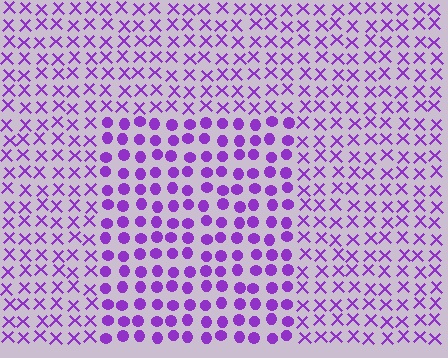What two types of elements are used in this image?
The image uses circles inside the rectangle region and X marks outside it.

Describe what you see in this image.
The image is filled with small purple elements arranged in a uniform grid. A rectangle-shaped region contains circles, while the surrounding area contains X marks. The boundary is defined purely by the change in element shape.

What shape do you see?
I see a rectangle.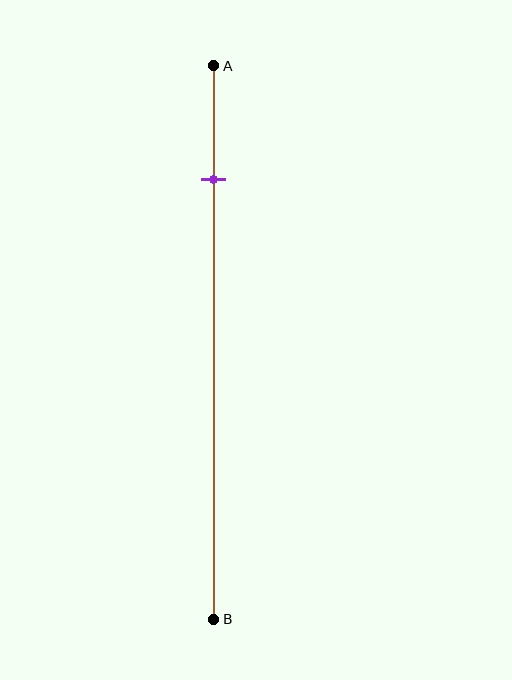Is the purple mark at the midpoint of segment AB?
No, the mark is at about 20% from A, not at the 50% midpoint.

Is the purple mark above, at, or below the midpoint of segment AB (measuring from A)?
The purple mark is above the midpoint of segment AB.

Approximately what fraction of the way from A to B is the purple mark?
The purple mark is approximately 20% of the way from A to B.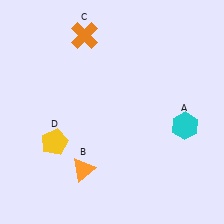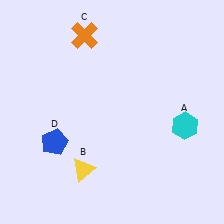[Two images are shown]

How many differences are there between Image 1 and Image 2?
There are 2 differences between the two images.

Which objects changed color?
B changed from orange to yellow. D changed from yellow to blue.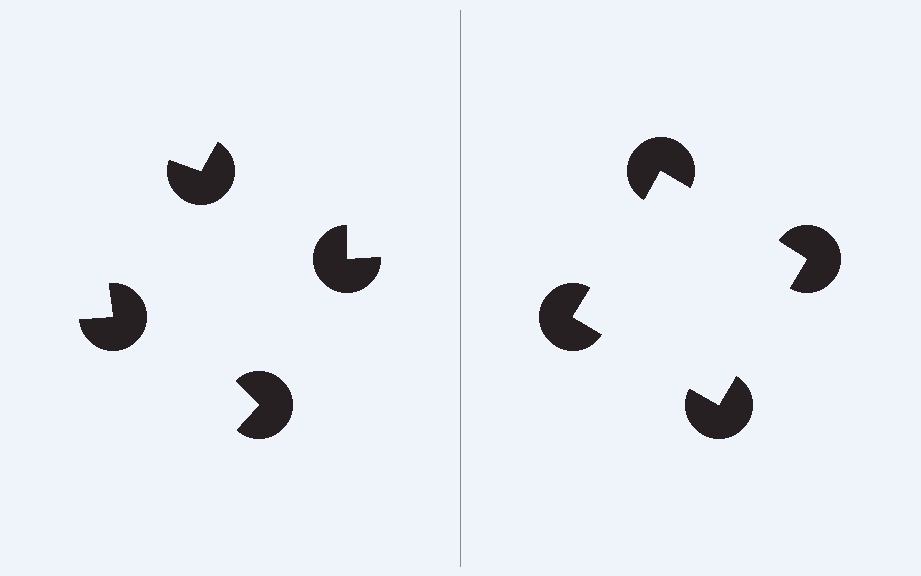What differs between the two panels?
The pac-man discs are positioned identically on both sides; only the wedge orientations differ. On the right they align to a square; on the left they are misaligned.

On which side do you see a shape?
An illusory square appears on the right side. On the left side the wedge cuts are rotated, so no coherent shape forms.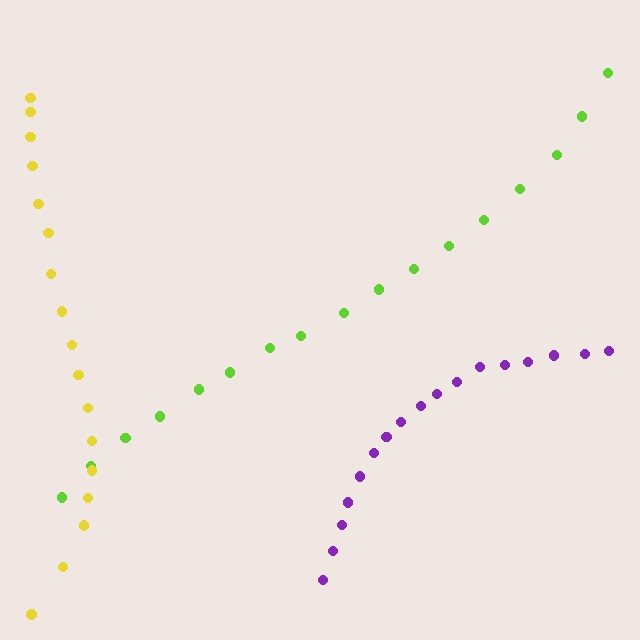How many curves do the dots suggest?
There are 3 distinct paths.